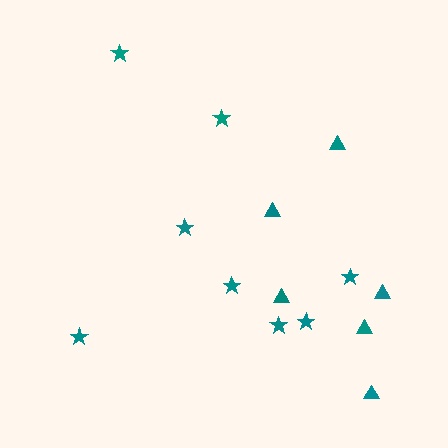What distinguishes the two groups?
There are 2 groups: one group of triangles (6) and one group of stars (8).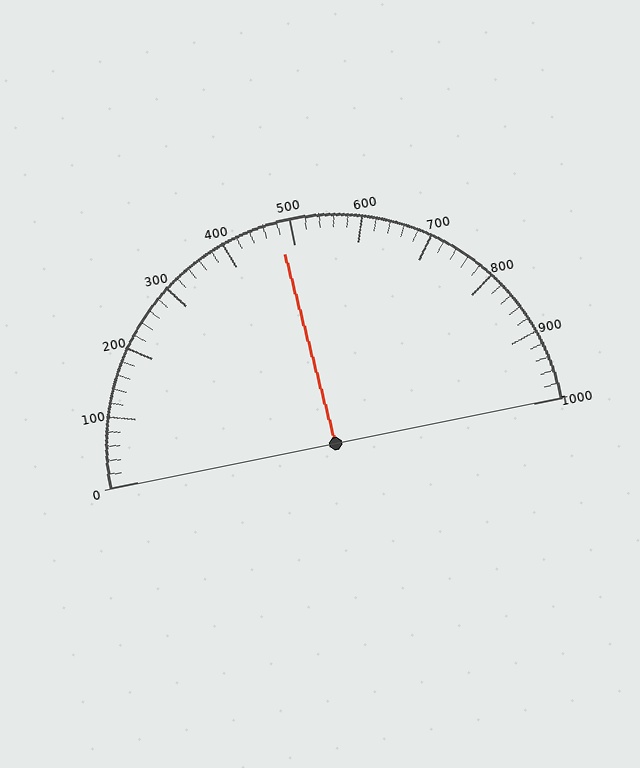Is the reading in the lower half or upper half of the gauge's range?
The reading is in the lower half of the range (0 to 1000).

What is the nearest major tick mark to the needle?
The nearest major tick mark is 500.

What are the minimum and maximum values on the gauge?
The gauge ranges from 0 to 1000.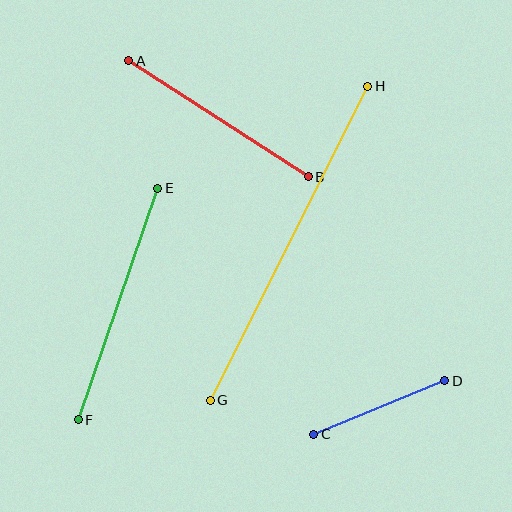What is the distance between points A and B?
The distance is approximately 213 pixels.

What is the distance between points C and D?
The distance is approximately 141 pixels.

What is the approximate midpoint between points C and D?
The midpoint is at approximately (379, 408) pixels.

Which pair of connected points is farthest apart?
Points G and H are farthest apart.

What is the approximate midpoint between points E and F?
The midpoint is at approximately (118, 304) pixels.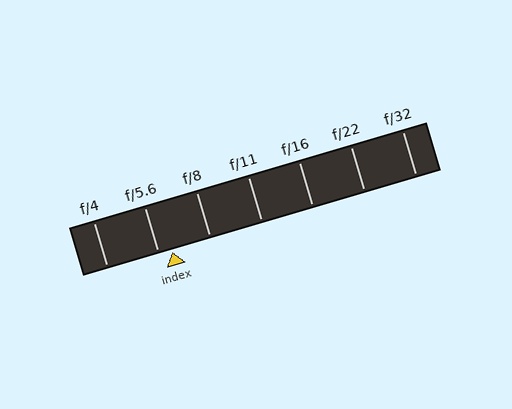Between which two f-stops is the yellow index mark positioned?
The index mark is between f/5.6 and f/8.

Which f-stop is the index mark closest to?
The index mark is closest to f/5.6.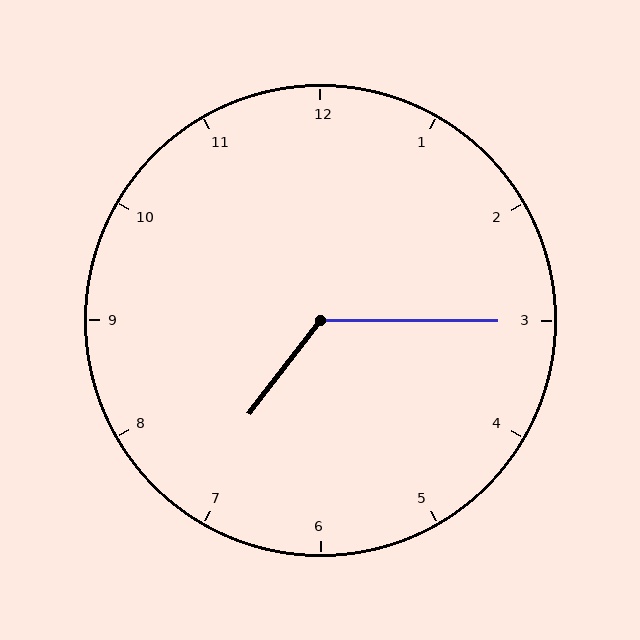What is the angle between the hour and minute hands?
Approximately 128 degrees.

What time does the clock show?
7:15.